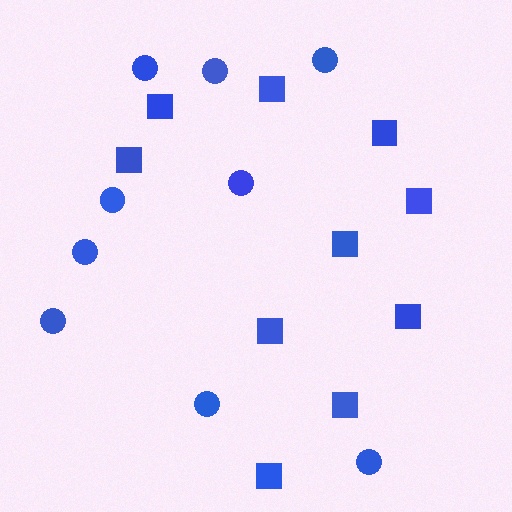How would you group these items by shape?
There are 2 groups: one group of circles (9) and one group of squares (10).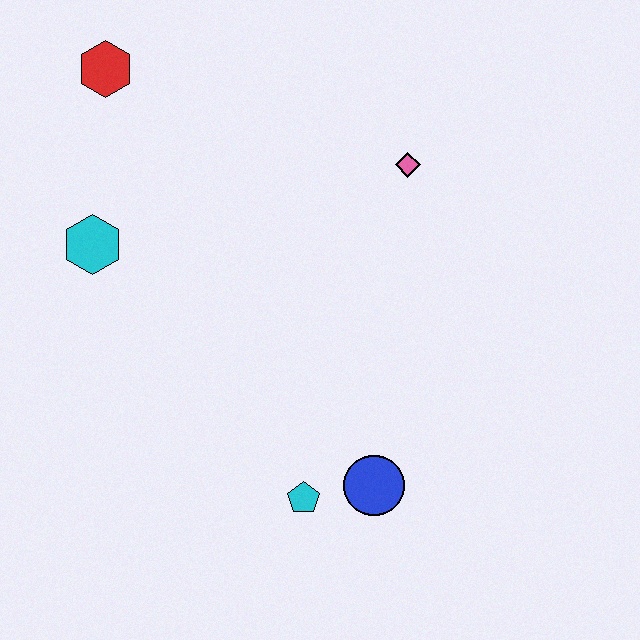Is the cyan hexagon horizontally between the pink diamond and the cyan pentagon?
No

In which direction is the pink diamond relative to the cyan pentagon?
The pink diamond is above the cyan pentagon.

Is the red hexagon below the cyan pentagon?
No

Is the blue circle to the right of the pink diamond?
No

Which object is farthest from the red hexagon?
The blue circle is farthest from the red hexagon.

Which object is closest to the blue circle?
The cyan pentagon is closest to the blue circle.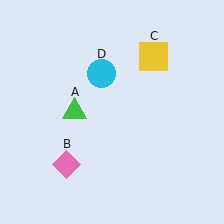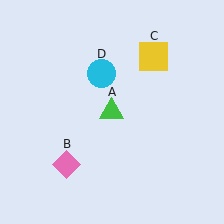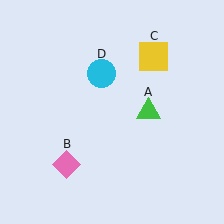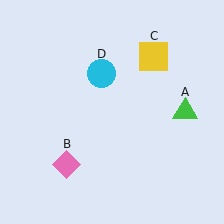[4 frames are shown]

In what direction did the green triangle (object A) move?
The green triangle (object A) moved right.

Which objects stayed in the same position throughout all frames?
Pink diamond (object B) and yellow square (object C) and cyan circle (object D) remained stationary.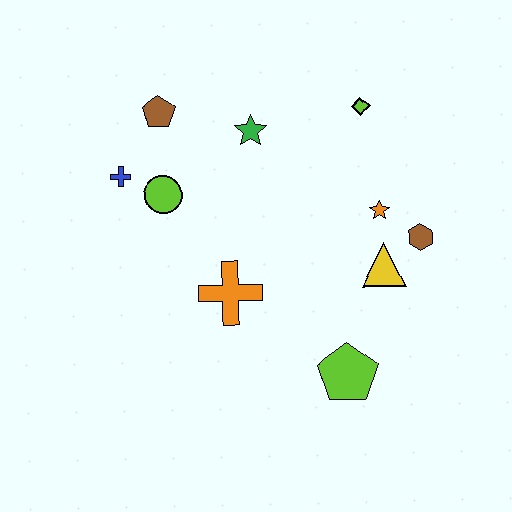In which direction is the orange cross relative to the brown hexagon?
The orange cross is to the left of the brown hexagon.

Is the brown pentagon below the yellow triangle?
No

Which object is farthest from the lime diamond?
The lime pentagon is farthest from the lime diamond.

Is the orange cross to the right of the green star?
No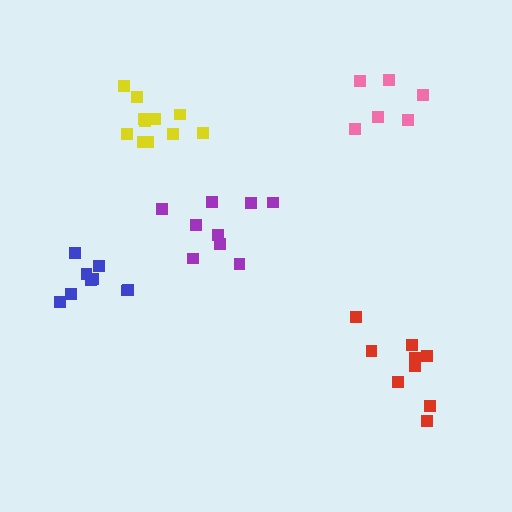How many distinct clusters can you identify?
There are 5 distinct clusters.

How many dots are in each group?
Group 1: 6 dots, Group 2: 9 dots, Group 3: 11 dots, Group 4: 9 dots, Group 5: 9 dots (44 total).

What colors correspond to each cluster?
The clusters are colored: pink, blue, yellow, red, purple.